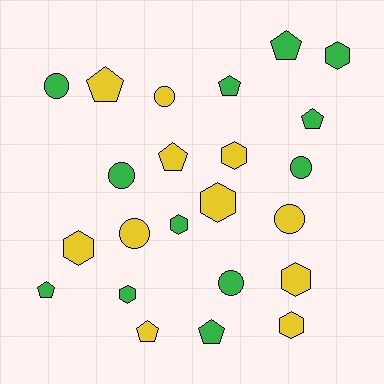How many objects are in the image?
There are 23 objects.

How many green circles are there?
There are 4 green circles.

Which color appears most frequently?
Green, with 12 objects.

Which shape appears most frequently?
Pentagon, with 8 objects.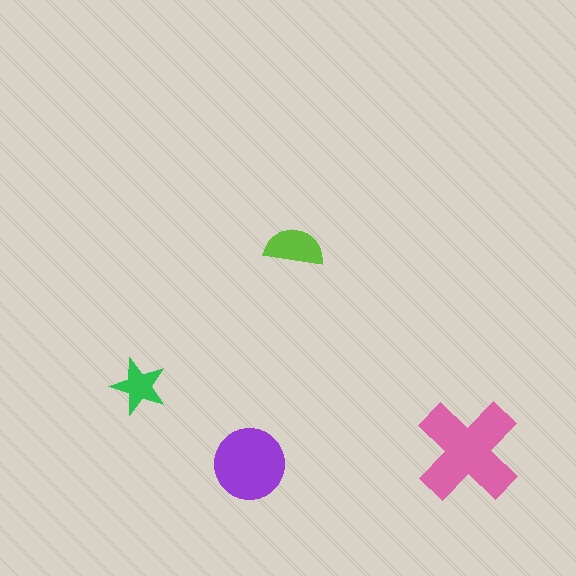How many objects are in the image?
There are 4 objects in the image.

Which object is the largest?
The pink cross.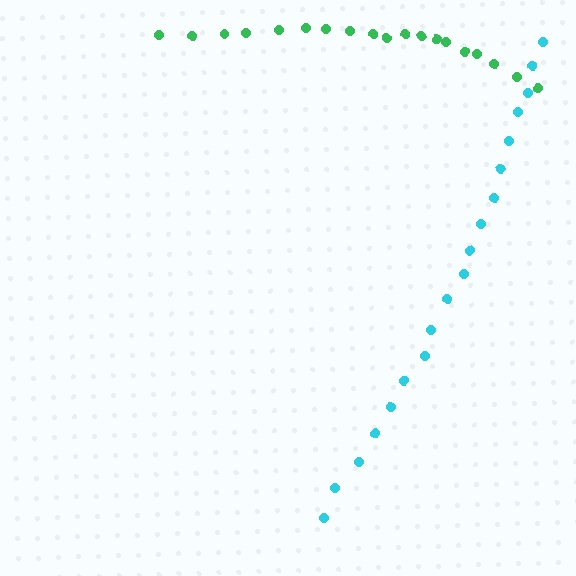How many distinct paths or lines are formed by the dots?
There are 2 distinct paths.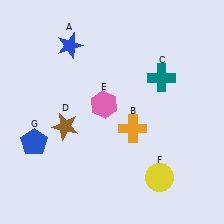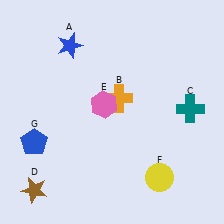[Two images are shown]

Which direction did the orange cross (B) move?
The orange cross (B) moved up.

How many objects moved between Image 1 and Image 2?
3 objects moved between the two images.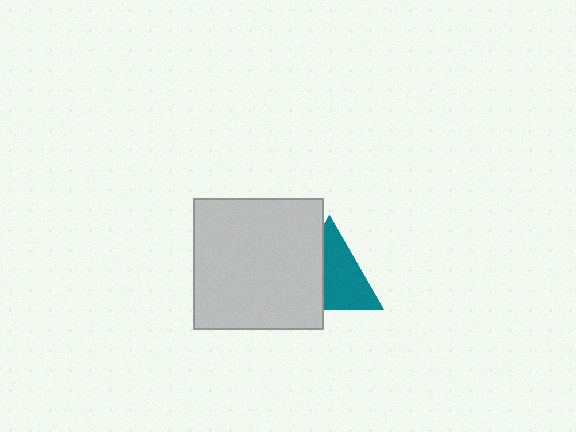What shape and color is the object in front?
The object in front is a light gray square.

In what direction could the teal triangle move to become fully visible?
The teal triangle could move right. That would shift it out from behind the light gray square entirely.